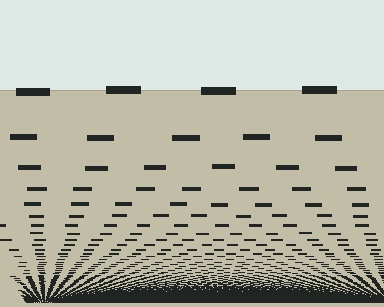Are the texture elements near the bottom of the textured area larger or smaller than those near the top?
Smaller. The gradient is inverted — elements near the bottom are smaller and denser.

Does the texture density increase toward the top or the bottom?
Density increases toward the bottom.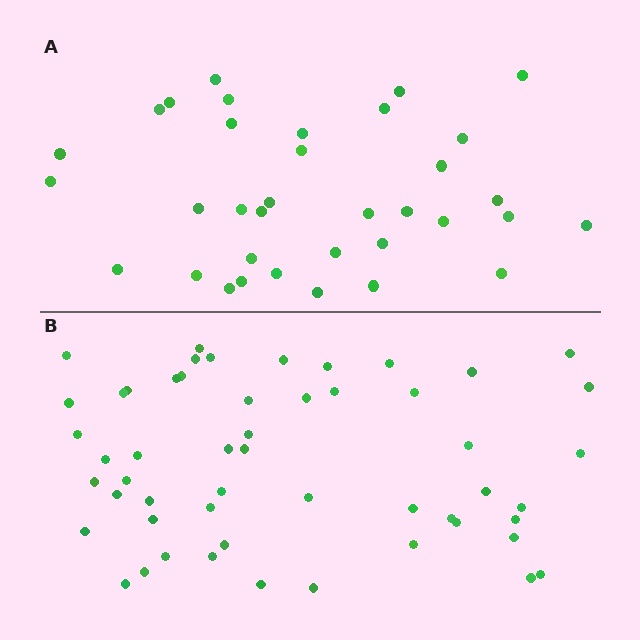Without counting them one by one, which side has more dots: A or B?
Region B (the bottom region) has more dots.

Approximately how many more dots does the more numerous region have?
Region B has approximately 20 more dots than region A.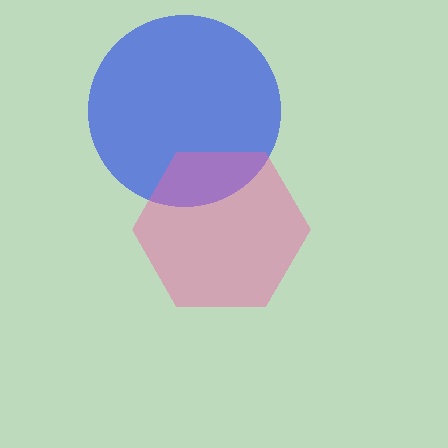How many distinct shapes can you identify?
There are 2 distinct shapes: a blue circle, a pink hexagon.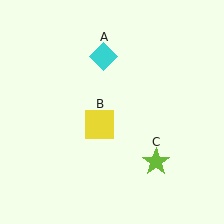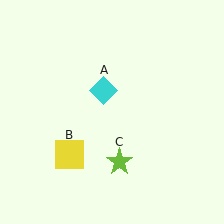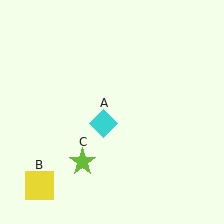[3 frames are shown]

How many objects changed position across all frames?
3 objects changed position: cyan diamond (object A), yellow square (object B), lime star (object C).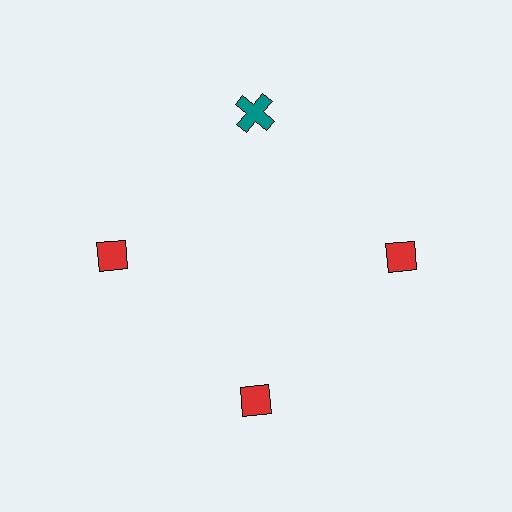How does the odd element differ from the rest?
It differs in both color (teal instead of red) and shape (cross instead of diamond).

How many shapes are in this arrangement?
There are 4 shapes arranged in a ring pattern.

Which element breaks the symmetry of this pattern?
The teal cross at roughly the 12 o'clock position breaks the symmetry. All other shapes are red diamonds.